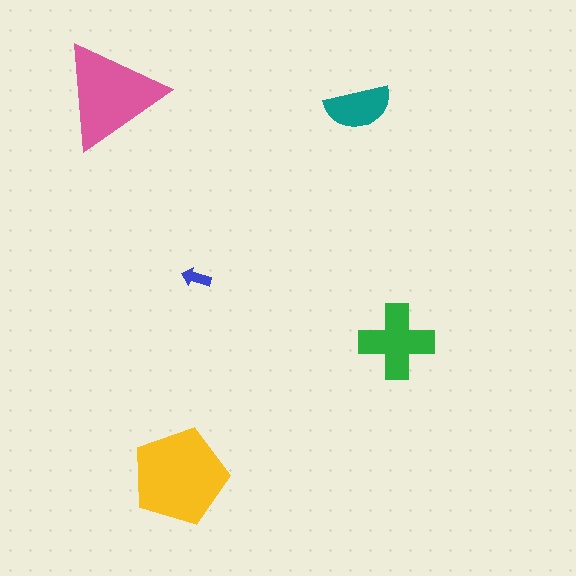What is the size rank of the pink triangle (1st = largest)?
2nd.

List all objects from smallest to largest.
The blue arrow, the teal semicircle, the green cross, the pink triangle, the yellow pentagon.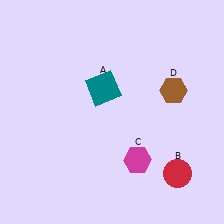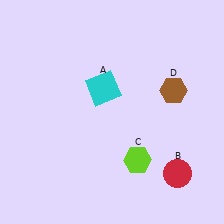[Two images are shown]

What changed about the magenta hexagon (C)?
In Image 1, C is magenta. In Image 2, it changed to lime.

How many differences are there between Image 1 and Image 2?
There are 2 differences between the two images.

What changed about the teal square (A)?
In Image 1, A is teal. In Image 2, it changed to cyan.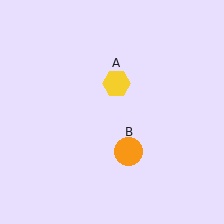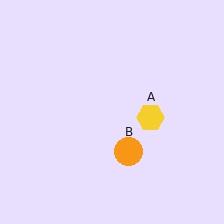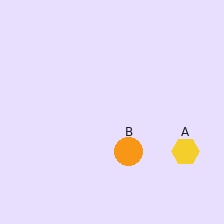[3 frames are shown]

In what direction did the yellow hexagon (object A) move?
The yellow hexagon (object A) moved down and to the right.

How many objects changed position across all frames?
1 object changed position: yellow hexagon (object A).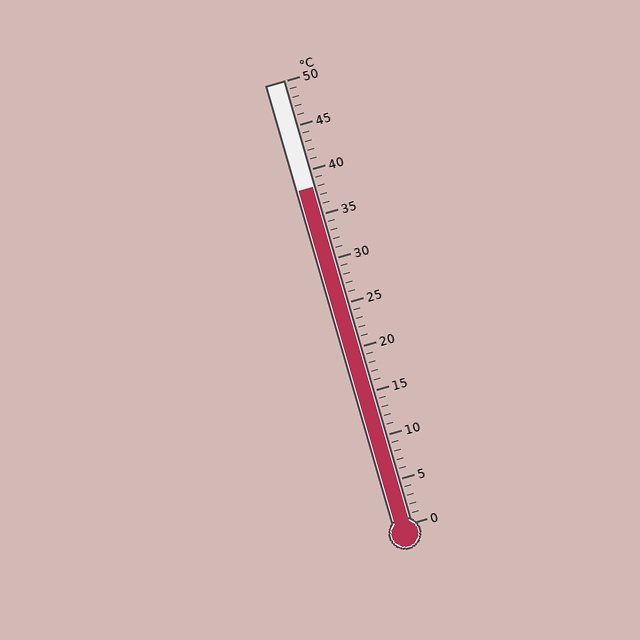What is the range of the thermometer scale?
The thermometer scale ranges from 0°C to 50°C.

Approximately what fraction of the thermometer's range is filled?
The thermometer is filled to approximately 75% of its range.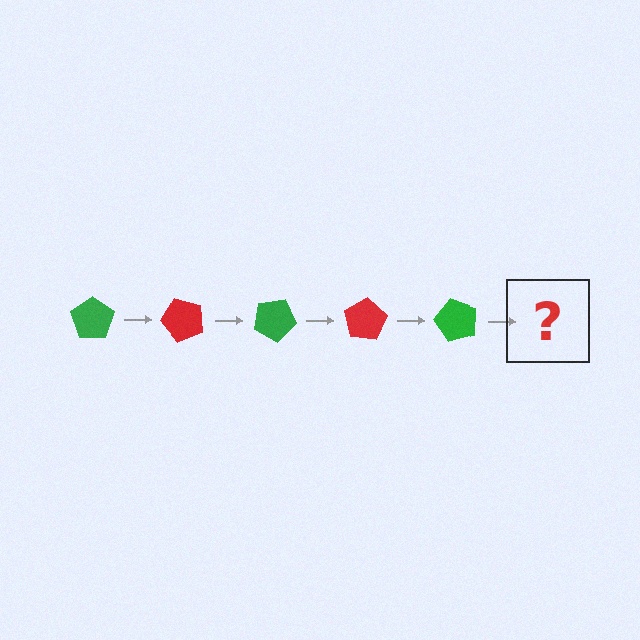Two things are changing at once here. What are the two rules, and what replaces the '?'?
The two rules are that it rotates 50 degrees each step and the color cycles through green and red. The '?' should be a red pentagon, rotated 250 degrees from the start.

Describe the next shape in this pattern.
It should be a red pentagon, rotated 250 degrees from the start.